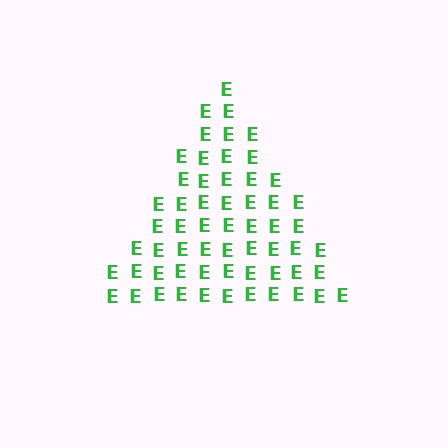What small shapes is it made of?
It is made of small letter E's.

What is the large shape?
The large shape is a triangle.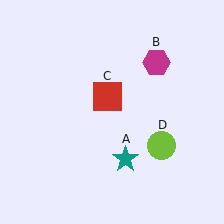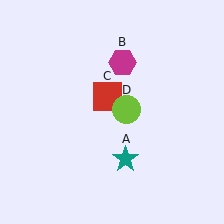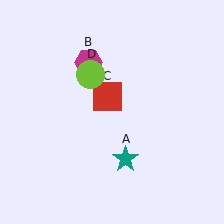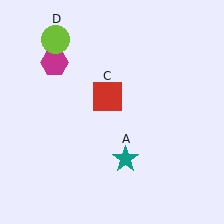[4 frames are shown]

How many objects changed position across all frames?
2 objects changed position: magenta hexagon (object B), lime circle (object D).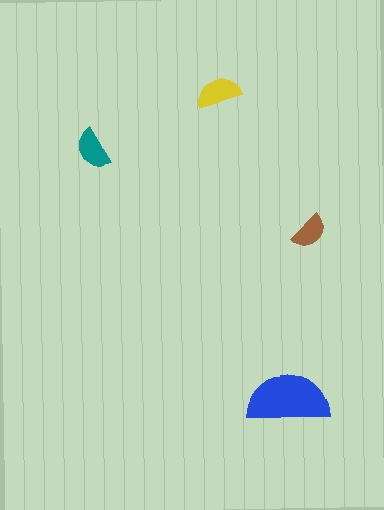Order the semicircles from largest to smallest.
the blue one, the yellow one, the teal one, the brown one.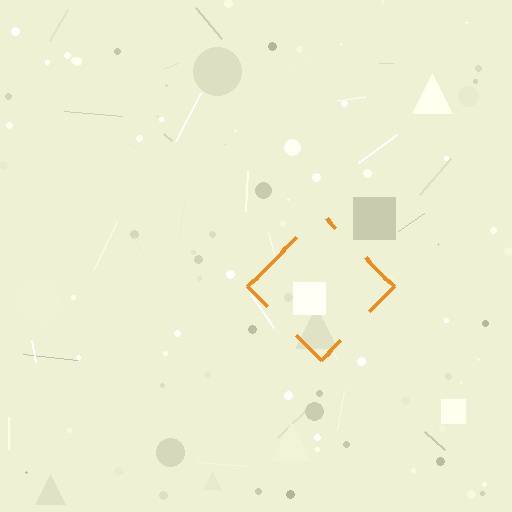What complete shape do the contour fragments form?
The contour fragments form a diamond.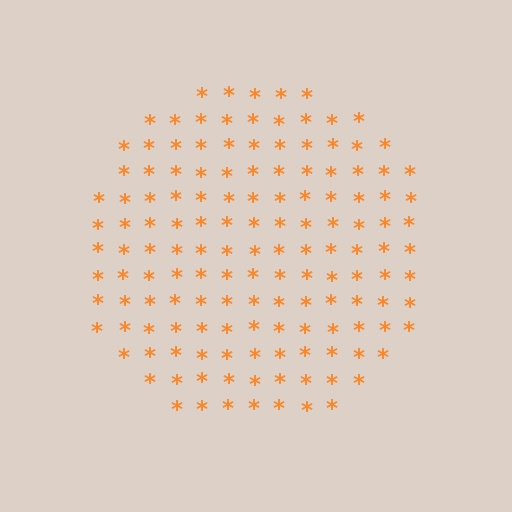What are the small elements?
The small elements are asterisks.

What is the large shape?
The large shape is a circle.